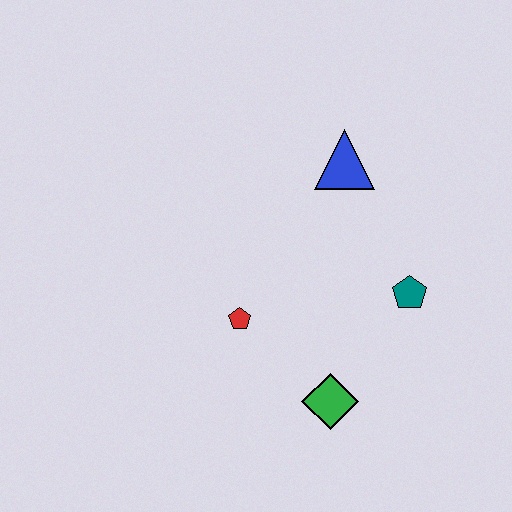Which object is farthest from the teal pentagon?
The red pentagon is farthest from the teal pentagon.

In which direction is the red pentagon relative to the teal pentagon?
The red pentagon is to the left of the teal pentagon.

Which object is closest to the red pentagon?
The green diamond is closest to the red pentagon.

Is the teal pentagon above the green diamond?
Yes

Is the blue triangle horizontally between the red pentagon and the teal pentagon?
Yes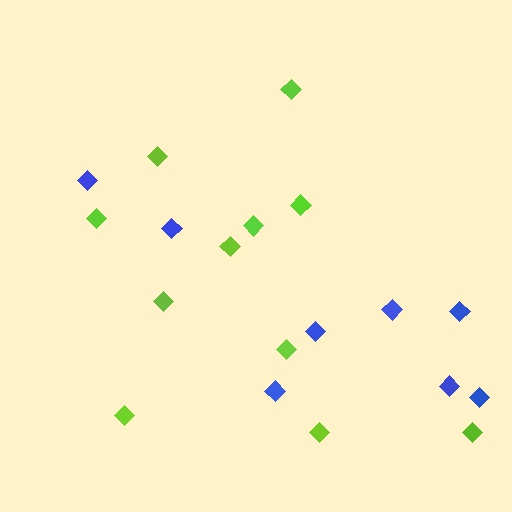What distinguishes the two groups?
There are 2 groups: one group of blue diamonds (8) and one group of lime diamonds (11).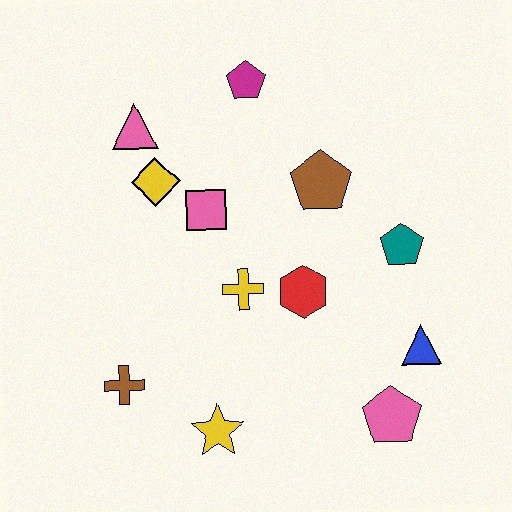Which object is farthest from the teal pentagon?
The brown cross is farthest from the teal pentagon.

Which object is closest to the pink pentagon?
The blue triangle is closest to the pink pentagon.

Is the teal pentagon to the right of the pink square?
Yes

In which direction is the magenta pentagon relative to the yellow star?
The magenta pentagon is above the yellow star.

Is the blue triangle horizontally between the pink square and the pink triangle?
No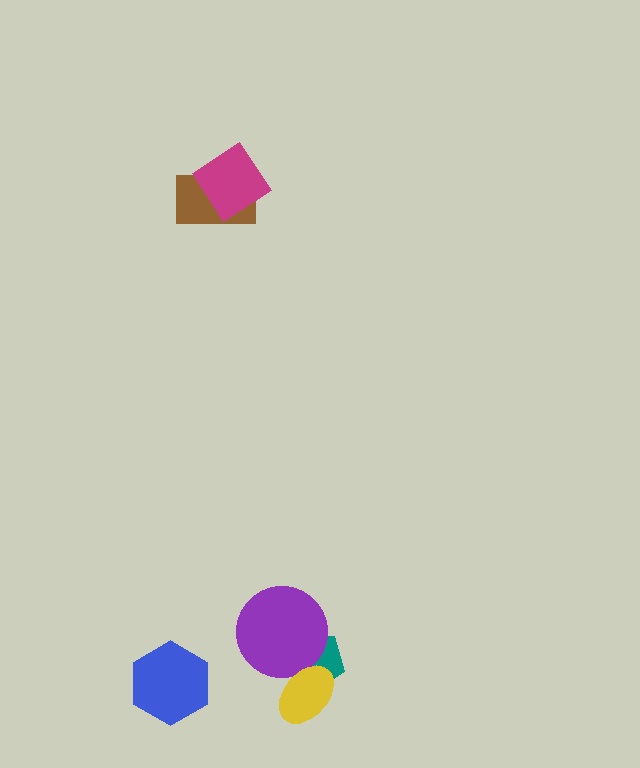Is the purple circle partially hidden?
Yes, it is partially covered by another shape.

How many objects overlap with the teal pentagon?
2 objects overlap with the teal pentagon.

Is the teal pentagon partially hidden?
Yes, it is partially covered by another shape.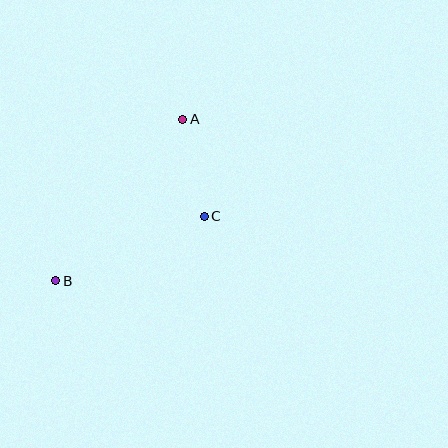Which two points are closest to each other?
Points A and C are closest to each other.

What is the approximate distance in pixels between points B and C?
The distance between B and C is approximately 161 pixels.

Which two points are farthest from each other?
Points A and B are farthest from each other.